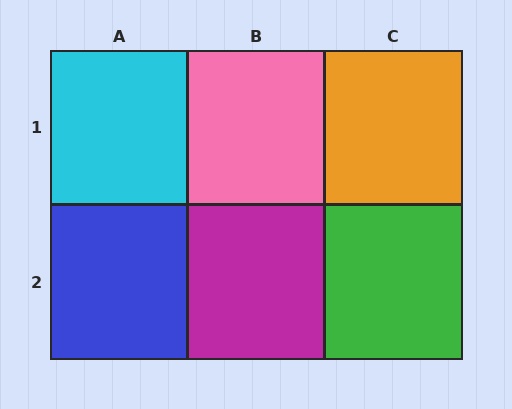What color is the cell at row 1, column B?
Pink.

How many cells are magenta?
1 cell is magenta.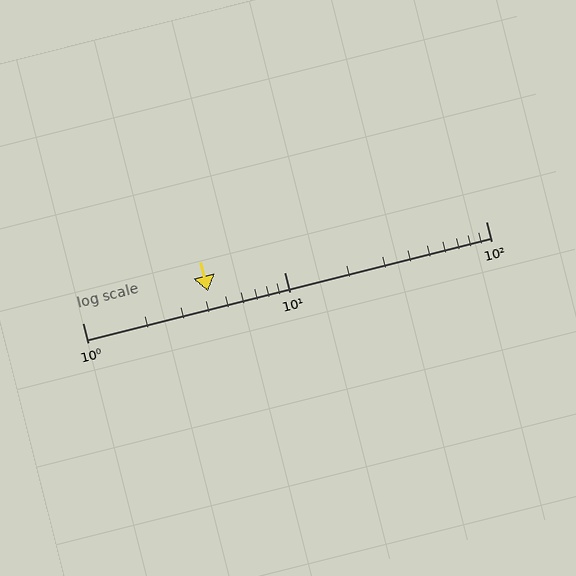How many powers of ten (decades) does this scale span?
The scale spans 2 decades, from 1 to 100.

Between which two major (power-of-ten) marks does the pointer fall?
The pointer is between 1 and 10.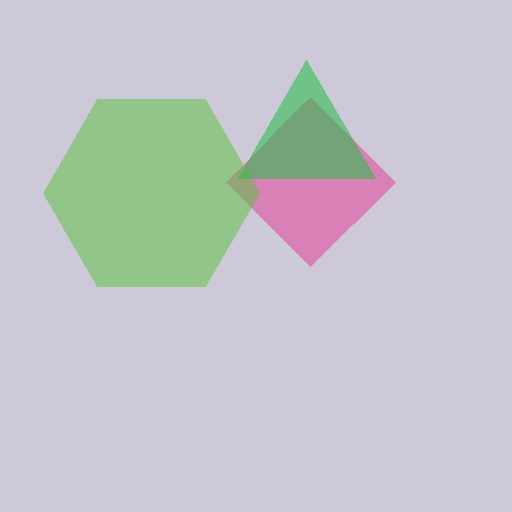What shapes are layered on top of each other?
The layered shapes are: a pink diamond, a lime hexagon, a green triangle.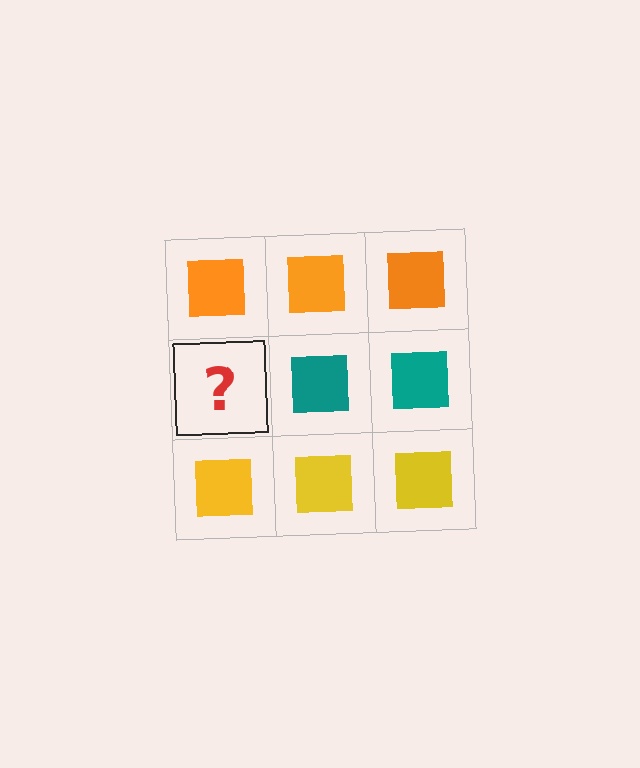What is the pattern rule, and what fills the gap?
The rule is that each row has a consistent color. The gap should be filled with a teal square.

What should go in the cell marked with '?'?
The missing cell should contain a teal square.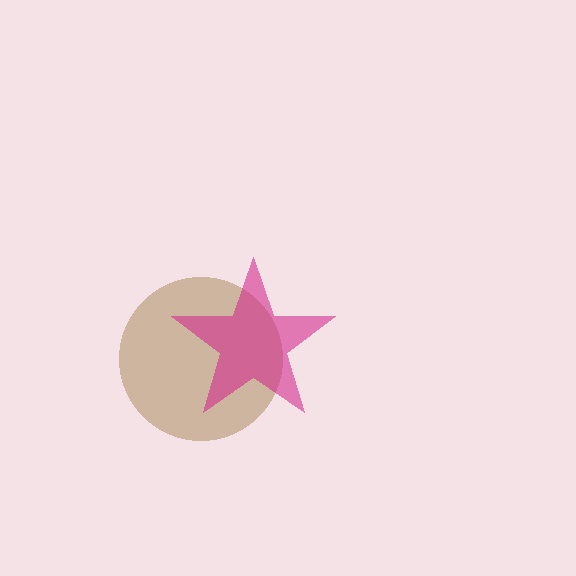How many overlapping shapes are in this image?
There are 2 overlapping shapes in the image.